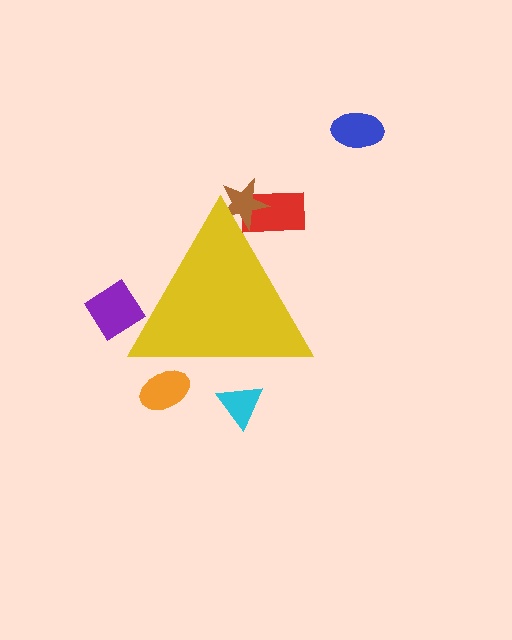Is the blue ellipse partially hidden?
No, the blue ellipse is fully visible.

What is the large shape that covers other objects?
A yellow triangle.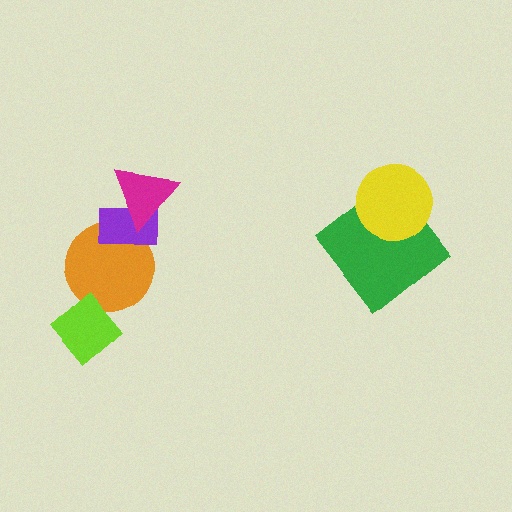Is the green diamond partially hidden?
Yes, it is partially covered by another shape.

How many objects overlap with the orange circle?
2 objects overlap with the orange circle.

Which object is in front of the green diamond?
The yellow circle is in front of the green diamond.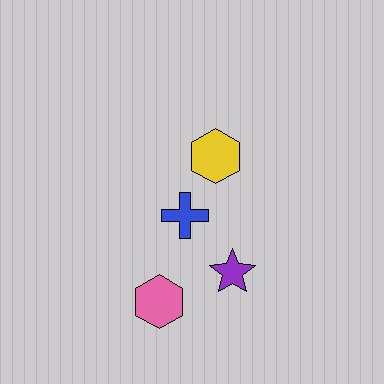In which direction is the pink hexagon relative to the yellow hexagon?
The pink hexagon is below the yellow hexagon.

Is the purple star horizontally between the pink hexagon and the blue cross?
No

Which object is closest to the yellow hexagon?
The blue cross is closest to the yellow hexagon.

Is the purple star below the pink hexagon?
No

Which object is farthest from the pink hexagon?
The yellow hexagon is farthest from the pink hexagon.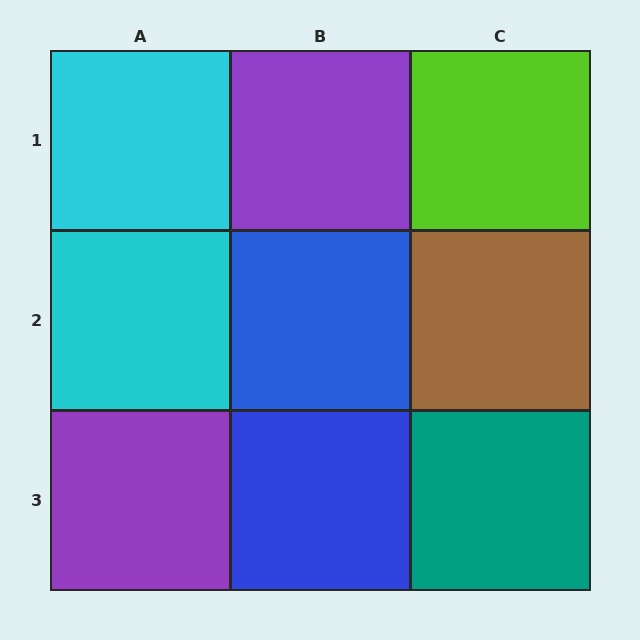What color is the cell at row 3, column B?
Blue.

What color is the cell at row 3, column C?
Teal.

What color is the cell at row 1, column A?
Cyan.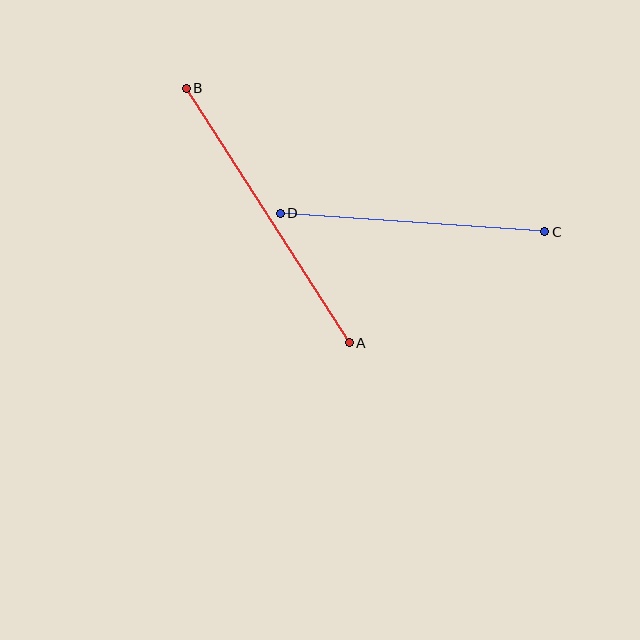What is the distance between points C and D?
The distance is approximately 265 pixels.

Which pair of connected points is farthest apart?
Points A and B are farthest apart.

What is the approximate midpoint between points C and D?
The midpoint is at approximately (412, 223) pixels.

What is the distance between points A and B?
The distance is approximately 302 pixels.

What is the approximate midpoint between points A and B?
The midpoint is at approximately (268, 215) pixels.